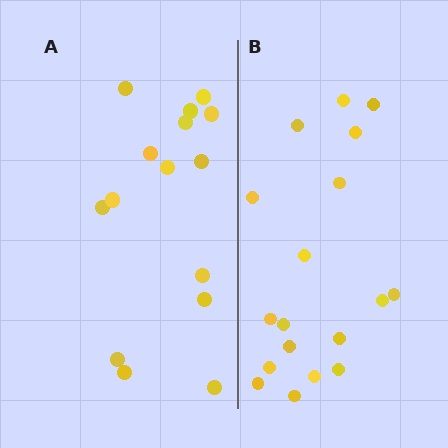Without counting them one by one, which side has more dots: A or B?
Region B (the right region) has more dots.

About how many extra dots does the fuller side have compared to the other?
Region B has just a few more — roughly 2 or 3 more dots than region A.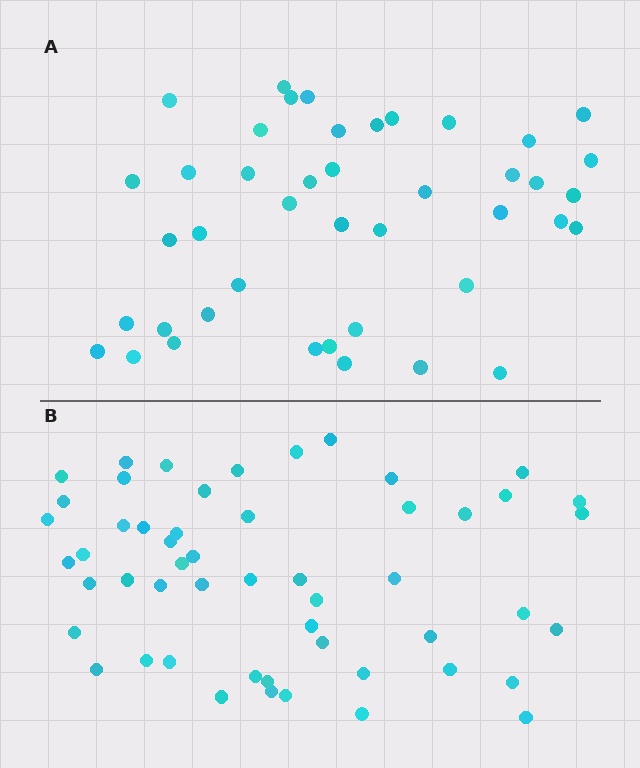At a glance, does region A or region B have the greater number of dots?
Region B (the bottom region) has more dots.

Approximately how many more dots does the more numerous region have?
Region B has roughly 10 or so more dots than region A.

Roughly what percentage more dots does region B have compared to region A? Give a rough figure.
About 25% more.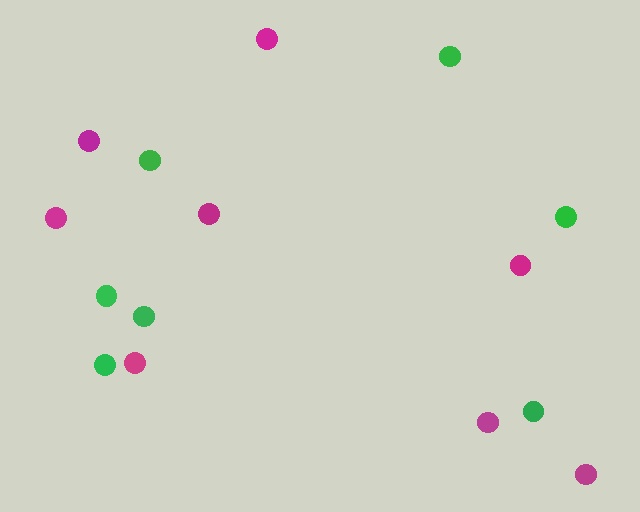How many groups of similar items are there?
There are 2 groups: one group of green circles (7) and one group of magenta circles (8).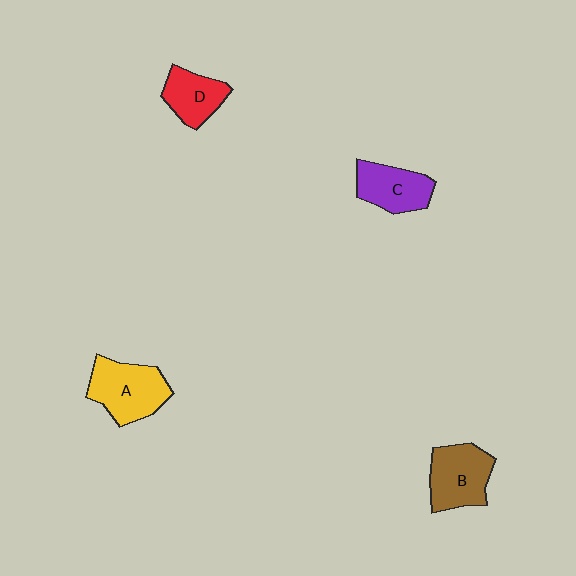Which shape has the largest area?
Shape A (yellow).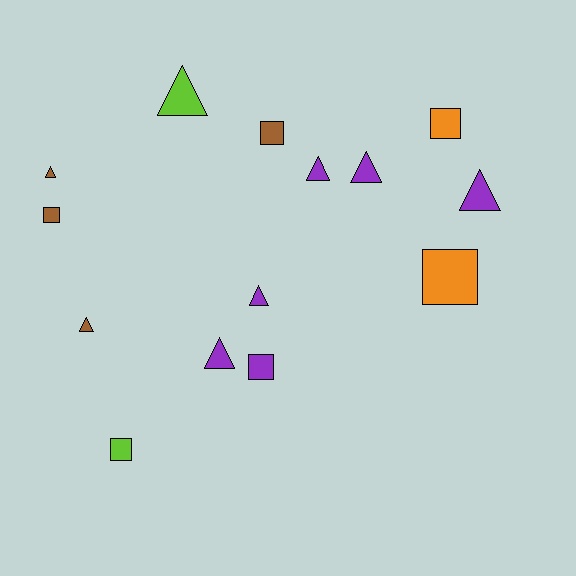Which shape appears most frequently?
Triangle, with 8 objects.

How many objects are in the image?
There are 14 objects.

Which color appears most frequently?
Purple, with 6 objects.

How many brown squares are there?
There are 2 brown squares.